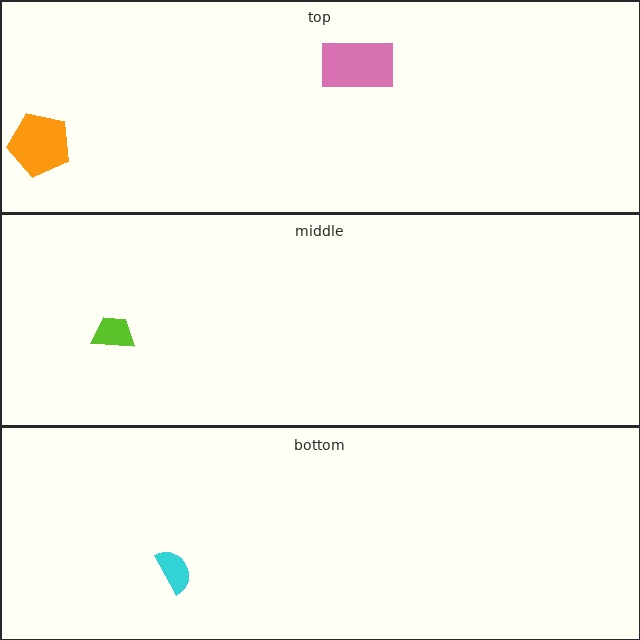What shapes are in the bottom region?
The cyan semicircle.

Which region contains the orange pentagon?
The top region.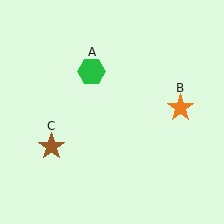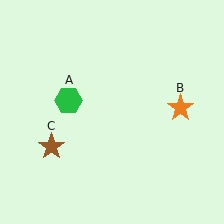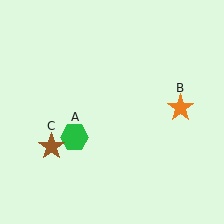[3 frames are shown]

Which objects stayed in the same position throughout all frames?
Orange star (object B) and brown star (object C) remained stationary.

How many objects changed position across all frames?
1 object changed position: green hexagon (object A).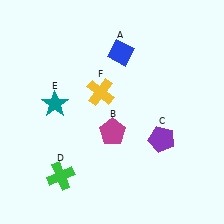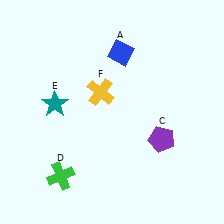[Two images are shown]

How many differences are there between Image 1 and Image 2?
There is 1 difference between the two images.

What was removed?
The magenta pentagon (B) was removed in Image 2.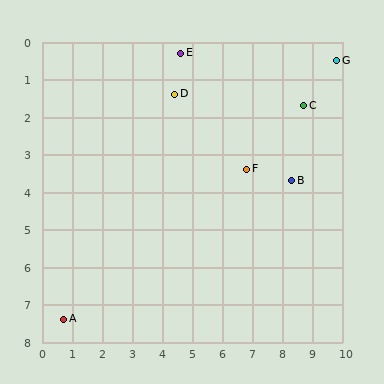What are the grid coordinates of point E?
Point E is at approximately (4.6, 0.3).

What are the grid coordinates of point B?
Point B is at approximately (8.3, 3.7).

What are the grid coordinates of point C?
Point C is at approximately (8.7, 1.7).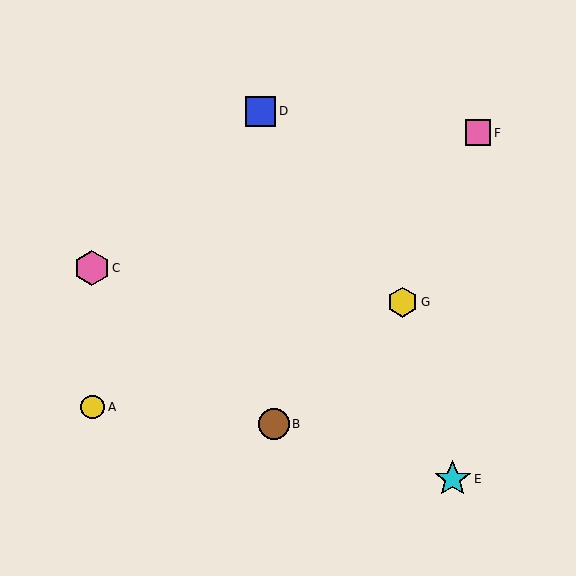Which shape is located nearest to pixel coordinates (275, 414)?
The brown circle (labeled B) at (274, 424) is nearest to that location.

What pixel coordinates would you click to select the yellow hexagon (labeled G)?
Click at (402, 302) to select the yellow hexagon G.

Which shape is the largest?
The cyan star (labeled E) is the largest.